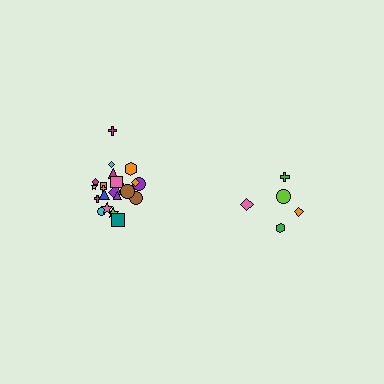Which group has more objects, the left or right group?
The left group.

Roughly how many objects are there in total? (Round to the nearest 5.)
Roughly 25 objects in total.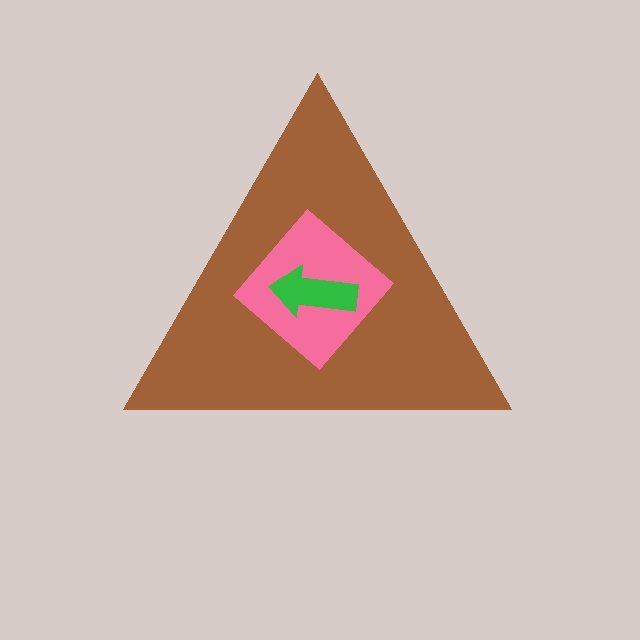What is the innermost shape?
The green arrow.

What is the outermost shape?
The brown triangle.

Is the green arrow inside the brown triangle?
Yes.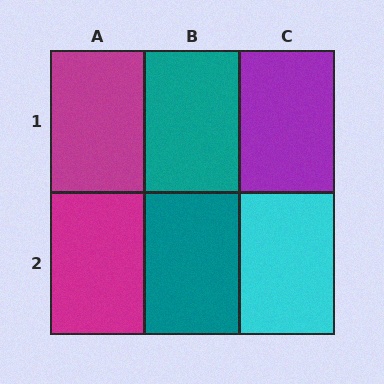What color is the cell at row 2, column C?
Cyan.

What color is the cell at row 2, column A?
Magenta.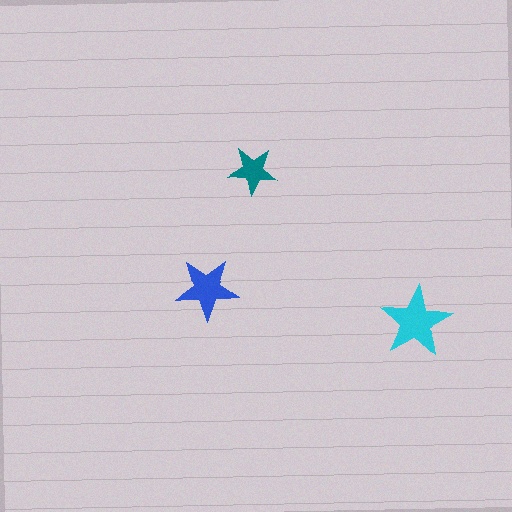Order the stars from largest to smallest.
the cyan one, the blue one, the teal one.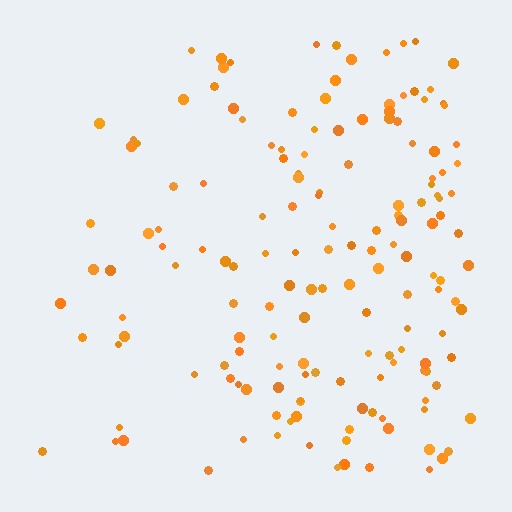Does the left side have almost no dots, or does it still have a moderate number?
Still a moderate number, just noticeably fewer than the right.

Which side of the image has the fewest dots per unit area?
The left.